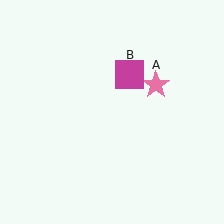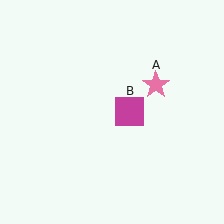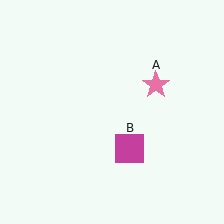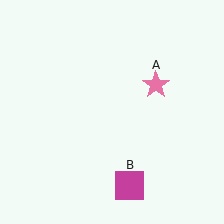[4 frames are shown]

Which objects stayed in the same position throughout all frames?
Pink star (object A) remained stationary.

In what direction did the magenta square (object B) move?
The magenta square (object B) moved down.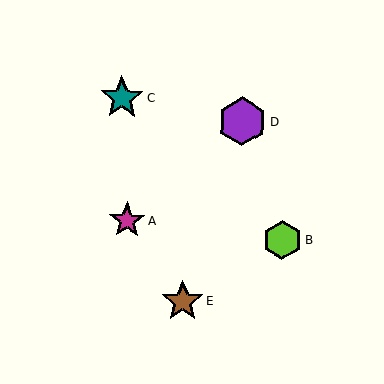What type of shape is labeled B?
Shape B is a lime hexagon.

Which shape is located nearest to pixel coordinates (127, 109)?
The teal star (labeled C) at (122, 98) is nearest to that location.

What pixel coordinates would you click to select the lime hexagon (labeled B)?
Click at (282, 240) to select the lime hexagon B.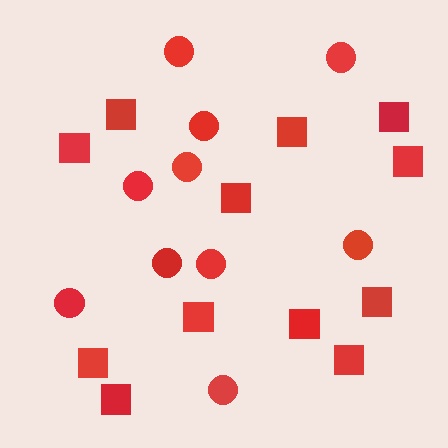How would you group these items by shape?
There are 2 groups: one group of squares (12) and one group of circles (10).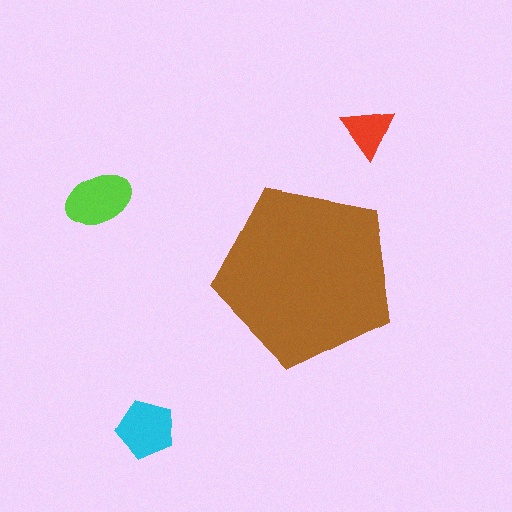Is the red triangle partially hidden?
No, the red triangle is fully visible.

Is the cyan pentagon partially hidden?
No, the cyan pentagon is fully visible.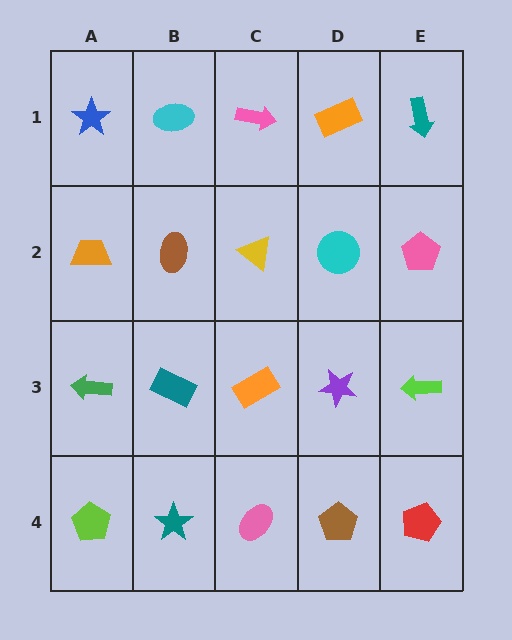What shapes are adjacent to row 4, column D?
A purple star (row 3, column D), a pink ellipse (row 4, column C), a red pentagon (row 4, column E).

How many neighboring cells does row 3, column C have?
4.